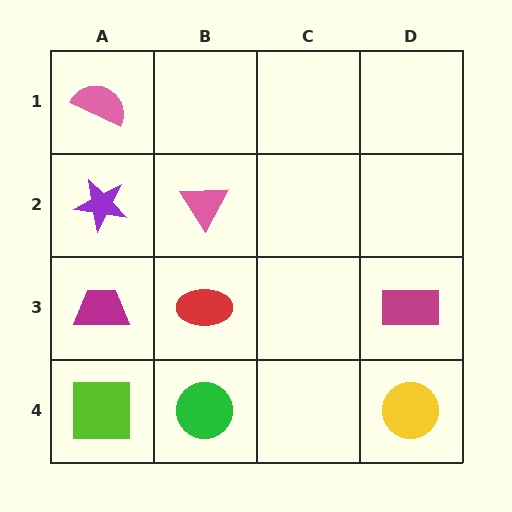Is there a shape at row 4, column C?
No, that cell is empty.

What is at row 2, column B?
A pink triangle.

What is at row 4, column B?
A green circle.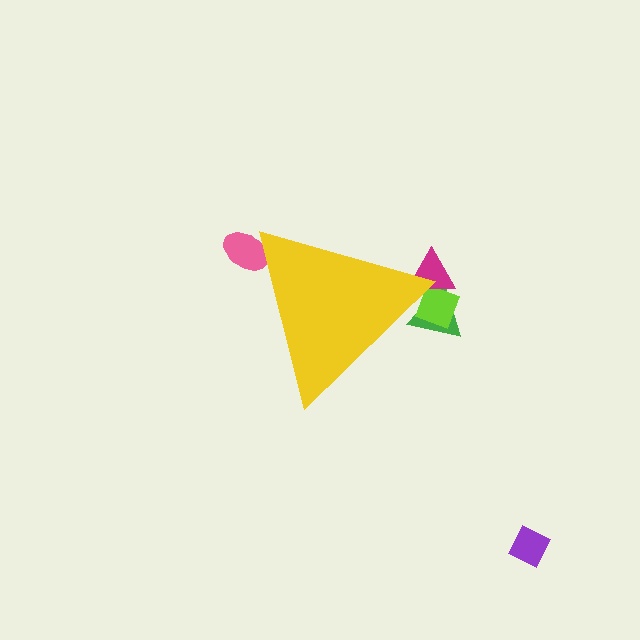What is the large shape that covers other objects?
A yellow triangle.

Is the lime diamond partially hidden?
Yes, the lime diamond is partially hidden behind the yellow triangle.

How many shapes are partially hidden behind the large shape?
4 shapes are partially hidden.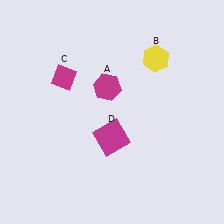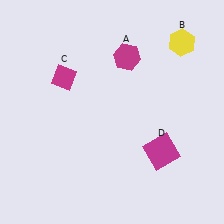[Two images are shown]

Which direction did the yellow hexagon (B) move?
The yellow hexagon (B) moved right.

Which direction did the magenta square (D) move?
The magenta square (D) moved right.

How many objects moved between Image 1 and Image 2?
3 objects moved between the two images.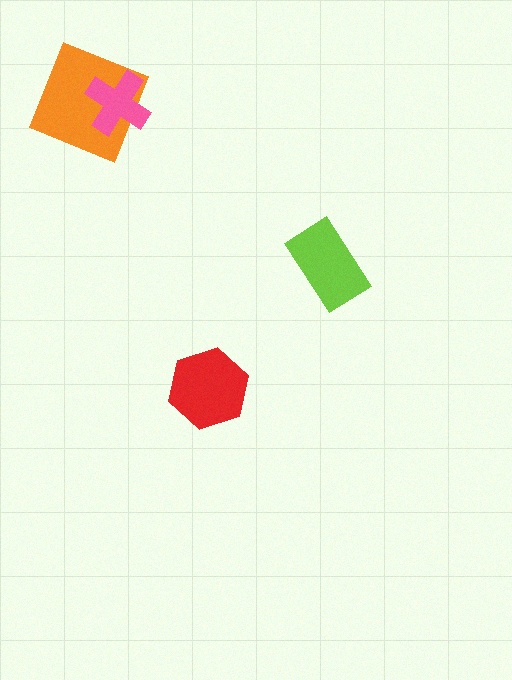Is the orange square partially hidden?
Yes, it is partially covered by another shape.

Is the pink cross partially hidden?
No, no other shape covers it.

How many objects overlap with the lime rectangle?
0 objects overlap with the lime rectangle.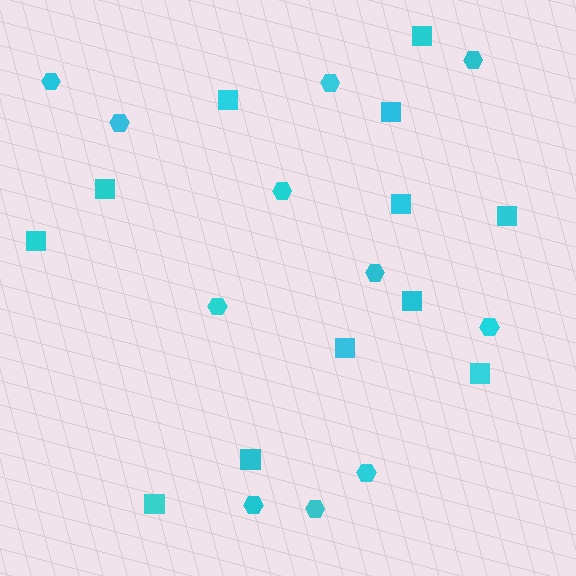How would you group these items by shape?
There are 2 groups: one group of hexagons (11) and one group of squares (12).